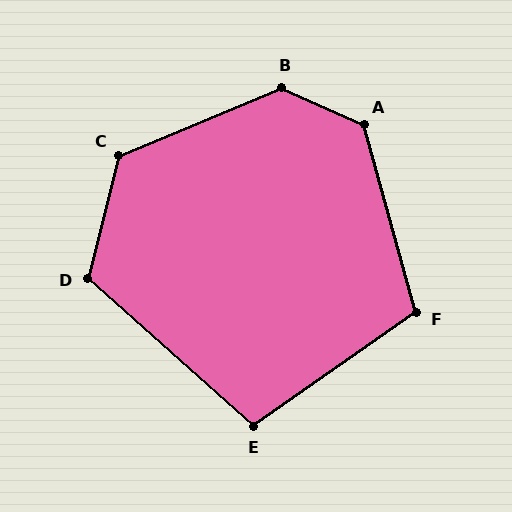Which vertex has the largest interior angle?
B, at approximately 133 degrees.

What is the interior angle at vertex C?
Approximately 127 degrees (obtuse).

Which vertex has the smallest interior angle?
E, at approximately 104 degrees.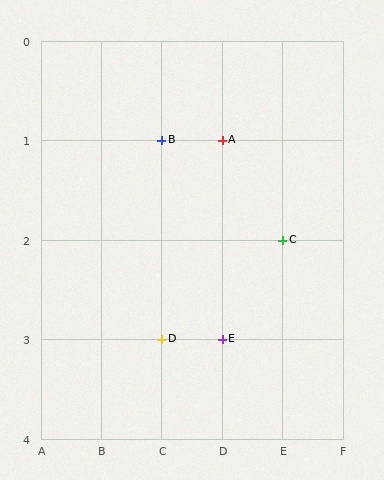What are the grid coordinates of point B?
Point B is at grid coordinates (C, 1).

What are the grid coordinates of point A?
Point A is at grid coordinates (D, 1).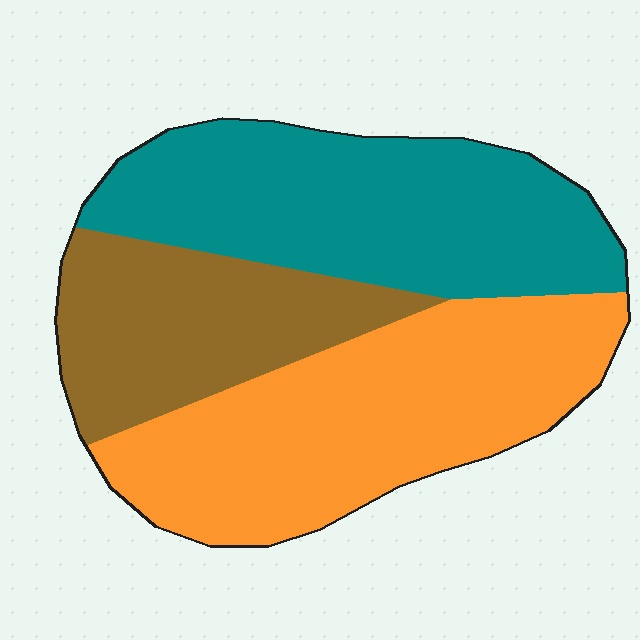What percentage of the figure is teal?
Teal covers 37% of the figure.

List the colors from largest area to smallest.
From largest to smallest: orange, teal, brown.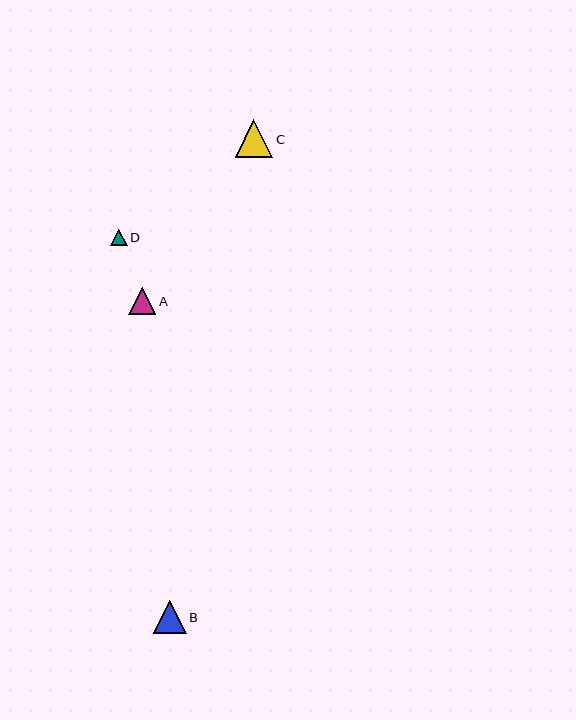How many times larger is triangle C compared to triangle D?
Triangle C is approximately 2.3 times the size of triangle D.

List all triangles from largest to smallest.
From largest to smallest: C, B, A, D.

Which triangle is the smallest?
Triangle D is the smallest with a size of approximately 17 pixels.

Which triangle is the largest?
Triangle C is the largest with a size of approximately 38 pixels.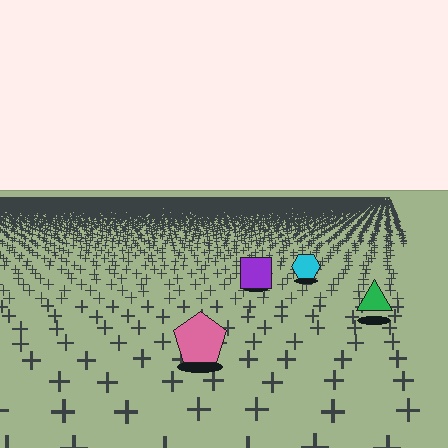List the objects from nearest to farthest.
From nearest to farthest: the pink pentagon, the green triangle, the purple square, the cyan hexagon.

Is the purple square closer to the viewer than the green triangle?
No. The green triangle is closer — you can tell from the texture gradient: the ground texture is coarser near it.